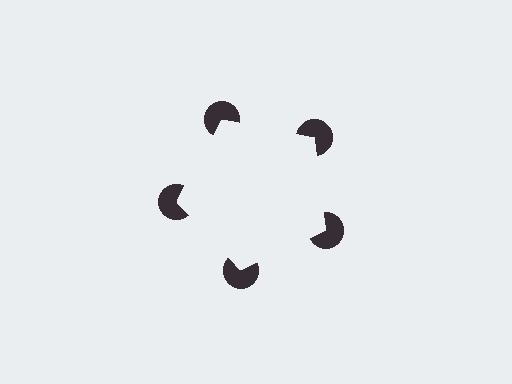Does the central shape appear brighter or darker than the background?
It typically appears slightly brighter than the background, even though no actual brightness change is drawn.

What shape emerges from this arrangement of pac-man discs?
An illusory pentagon — its edges are inferred from the aligned wedge cuts in the pac-man discs, not physically drawn.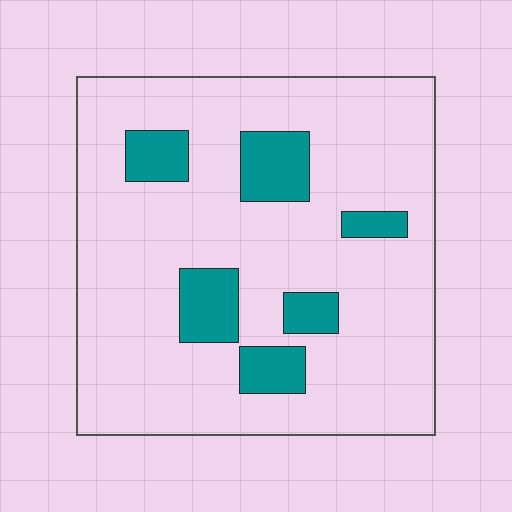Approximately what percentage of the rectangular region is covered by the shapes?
Approximately 15%.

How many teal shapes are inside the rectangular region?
6.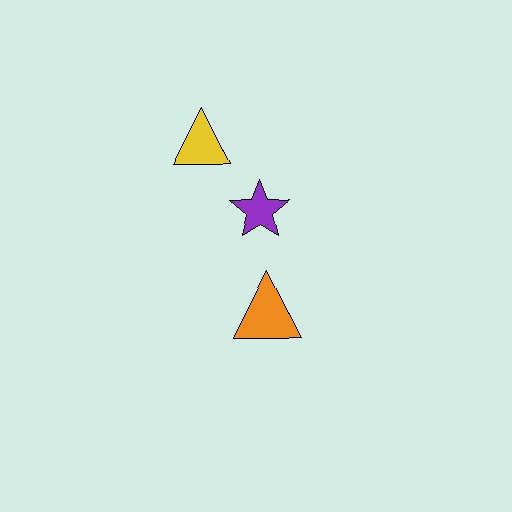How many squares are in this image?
There are no squares.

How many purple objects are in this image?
There is 1 purple object.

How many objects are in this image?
There are 3 objects.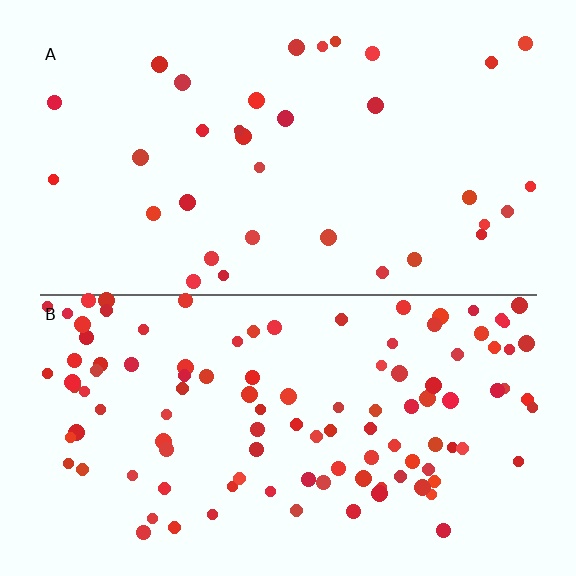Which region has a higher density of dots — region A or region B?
B (the bottom).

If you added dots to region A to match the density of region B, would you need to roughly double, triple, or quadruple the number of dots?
Approximately triple.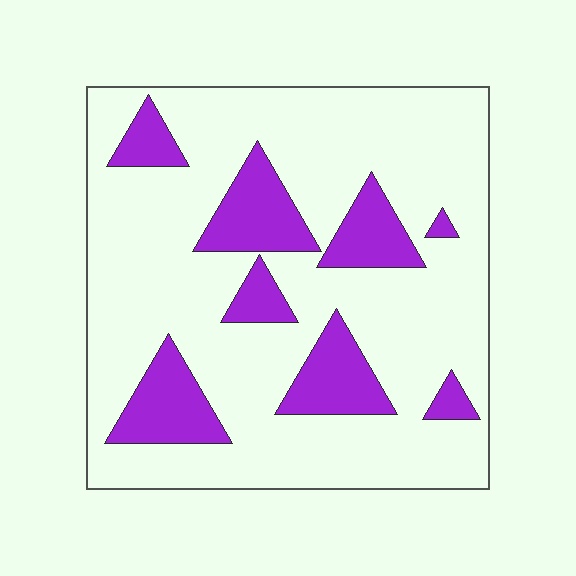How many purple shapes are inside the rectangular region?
8.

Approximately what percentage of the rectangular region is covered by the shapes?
Approximately 20%.